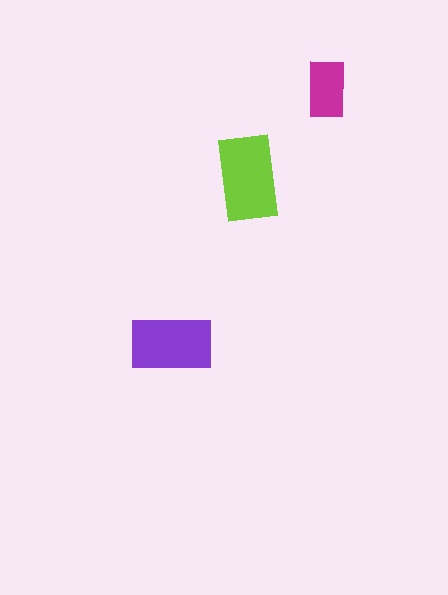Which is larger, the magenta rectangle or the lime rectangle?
The lime one.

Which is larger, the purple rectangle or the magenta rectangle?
The purple one.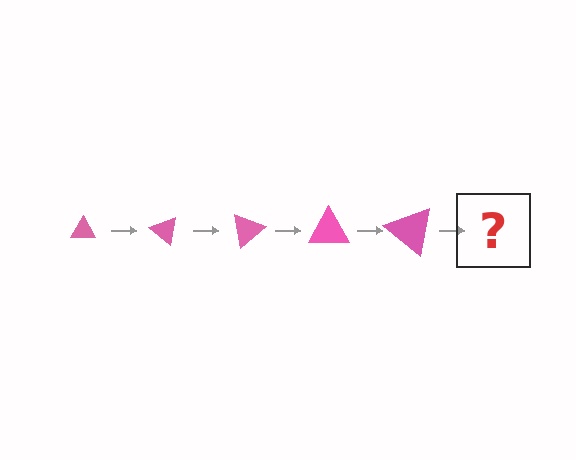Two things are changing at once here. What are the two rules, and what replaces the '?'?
The two rules are that the triangle grows larger each step and it rotates 40 degrees each step. The '?' should be a triangle, larger than the previous one and rotated 200 degrees from the start.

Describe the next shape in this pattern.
It should be a triangle, larger than the previous one and rotated 200 degrees from the start.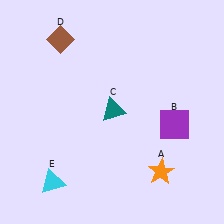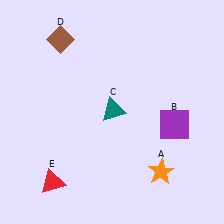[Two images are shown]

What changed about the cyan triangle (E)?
In Image 1, E is cyan. In Image 2, it changed to red.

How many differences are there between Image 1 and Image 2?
There is 1 difference between the two images.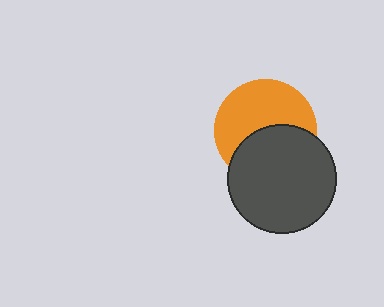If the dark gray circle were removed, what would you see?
You would see the complete orange circle.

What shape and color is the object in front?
The object in front is a dark gray circle.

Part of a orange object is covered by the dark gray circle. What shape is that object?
It is a circle.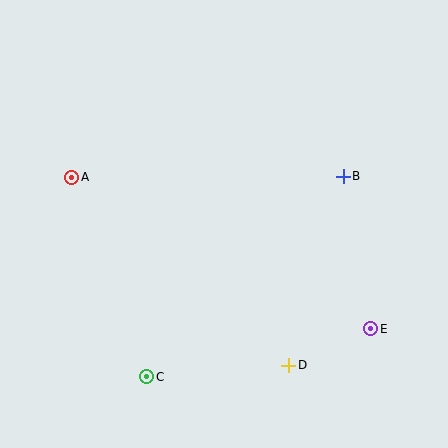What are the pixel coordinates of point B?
Point B is at (343, 176).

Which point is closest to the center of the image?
Point B at (343, 176) is closest to the center.